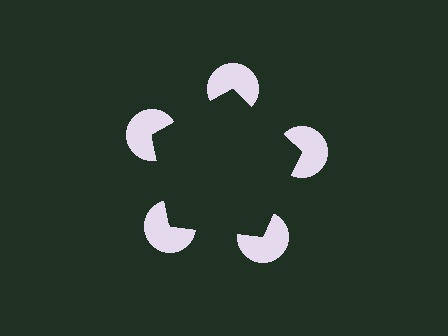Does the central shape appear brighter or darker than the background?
It typically appears slightly darker than the background, even though no actual brightness change is drawn.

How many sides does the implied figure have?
5 sides.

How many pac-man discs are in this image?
There are 5 — one at each vertex of the illusory pentagon.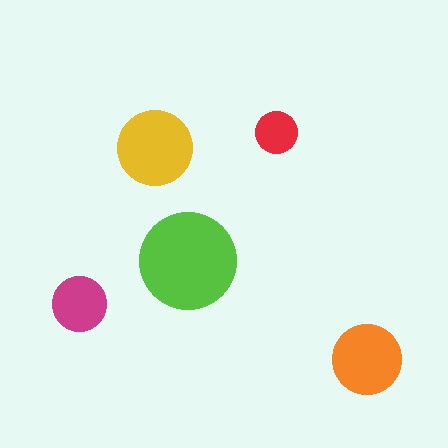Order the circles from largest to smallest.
the lime one, the yellow one, the orange one, the magenta one, the red one.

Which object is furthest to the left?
The magenta circle is leftmost.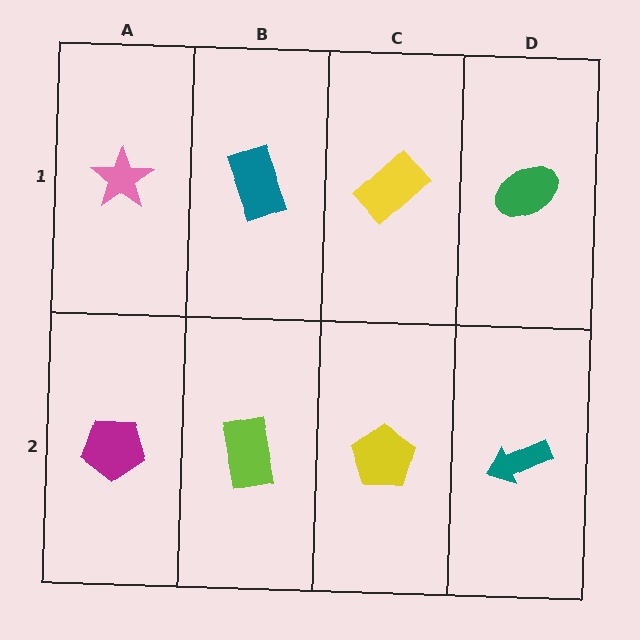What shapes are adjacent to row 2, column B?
A teal rectangle (row 1, column B), a magenta pentagon (row 2, column A), a yellow pentagon (row 2, column C).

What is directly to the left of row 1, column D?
A yellow rectangle.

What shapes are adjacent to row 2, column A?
A pink star (row 1, column A), a lime rectangle (row 2, column B).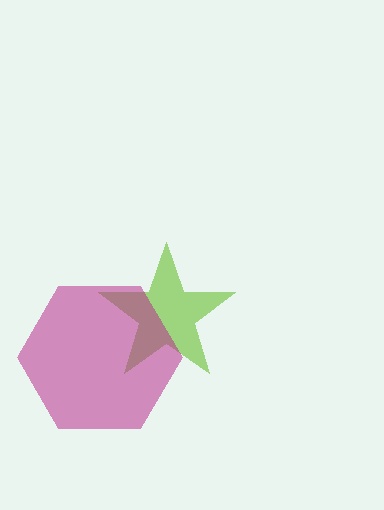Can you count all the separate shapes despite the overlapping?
Yes, there are 2 separate shapes.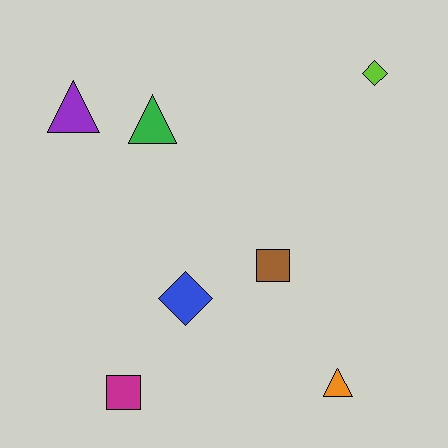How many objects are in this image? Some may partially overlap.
There are 7 objects.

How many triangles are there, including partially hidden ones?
There are 3 triangles.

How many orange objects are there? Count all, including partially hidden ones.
There is 1 orange object.